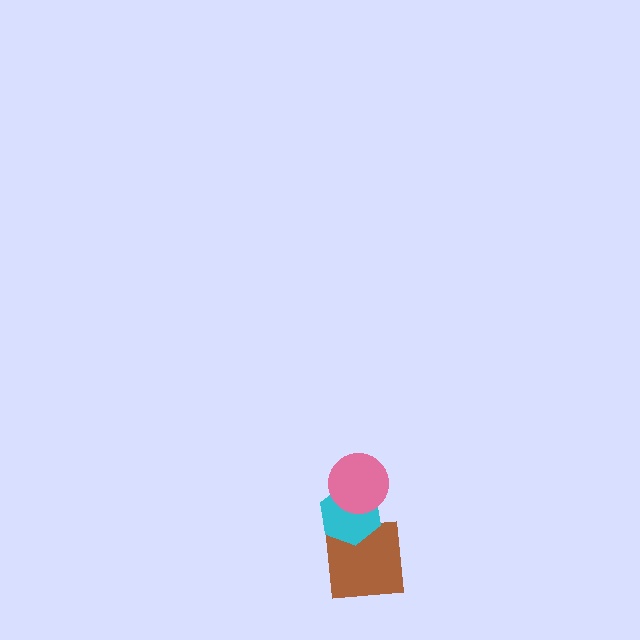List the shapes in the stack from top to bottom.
From top to bottom: the pink circle, the cyan hexagon, the brown square.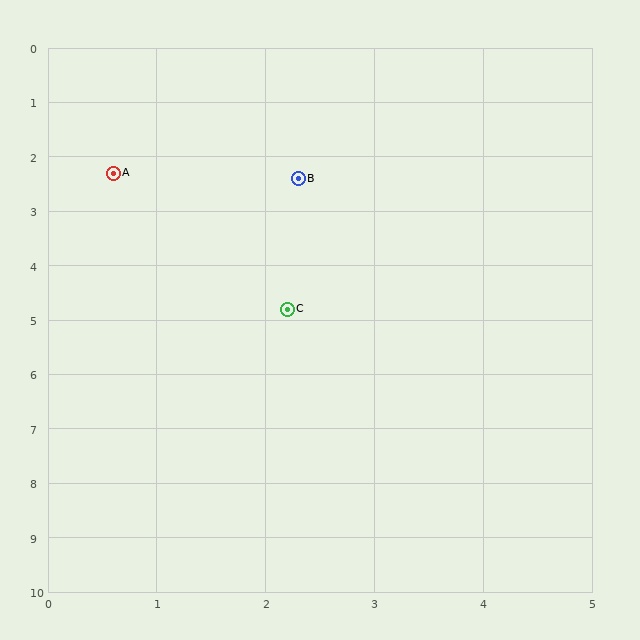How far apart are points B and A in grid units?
Points B and A are about 1.7 grid units apart.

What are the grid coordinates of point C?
Point C is at approximately (2.2, 4.8).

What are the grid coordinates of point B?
Point B is at approximately (2.3, 2.4).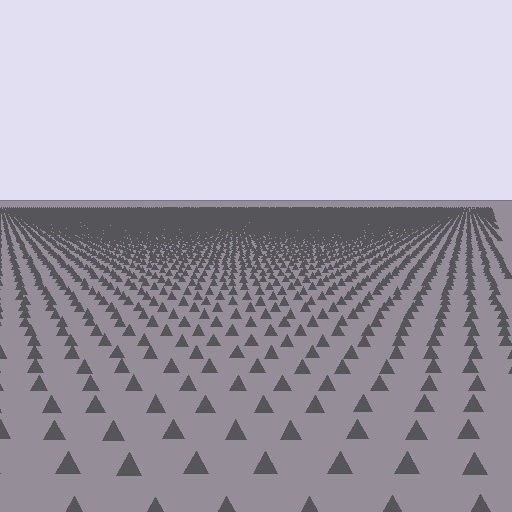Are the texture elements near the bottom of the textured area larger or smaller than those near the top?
Larger. Near the bottom, elements are closer to the viewer and appear at a bigger on-screen size.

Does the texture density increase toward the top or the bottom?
Density increases toward the top.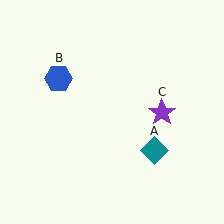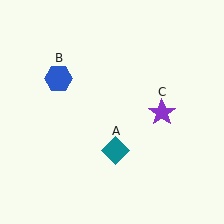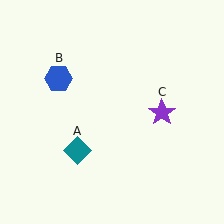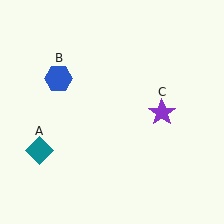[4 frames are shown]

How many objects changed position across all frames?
1 object changed position: teal diamond (object A).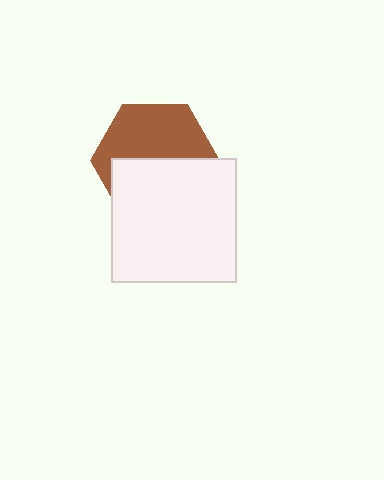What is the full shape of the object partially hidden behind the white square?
The partially hidden object is a brown hexagon.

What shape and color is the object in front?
The object in front is a white square.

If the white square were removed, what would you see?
You would see the complete brown hexagon.